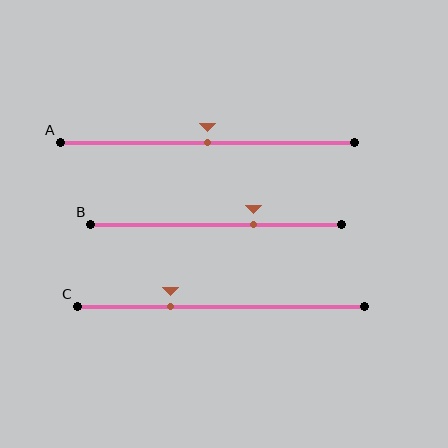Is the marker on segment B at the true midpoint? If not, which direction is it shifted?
No, the marker on segment B is shifted to the right by about 15% of the segment length.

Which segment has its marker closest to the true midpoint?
Segment A has its marker closest to the true midpoint.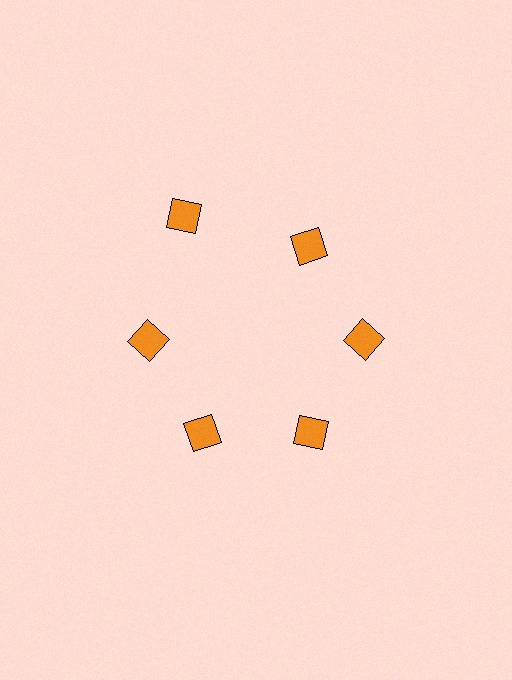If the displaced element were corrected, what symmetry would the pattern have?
It would have 6-fold rotational symmetry — the pattern would map onto itself every 60 degrees.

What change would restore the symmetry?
The symmetry would be restored by moving it inward, back onto the ring so that all 6 squares sit at equal angles and equal distance from the center.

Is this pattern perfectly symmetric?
No. The 6 orange squares are arranged in a ring, but one element near the 11 o'clock position is pushed outward from the center, breaking the 6-fold rotational symmetry.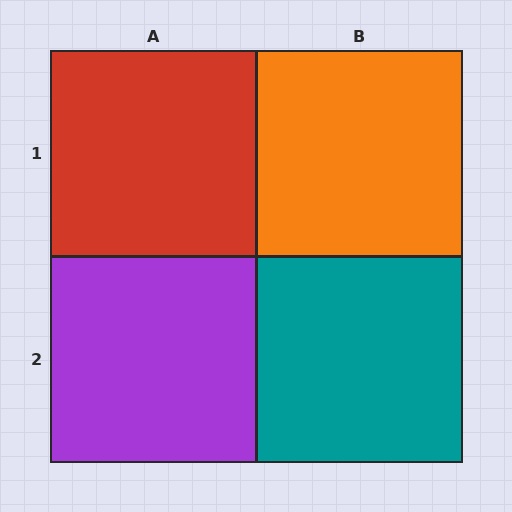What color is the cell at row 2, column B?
Teal.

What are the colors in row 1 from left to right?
Red, orange.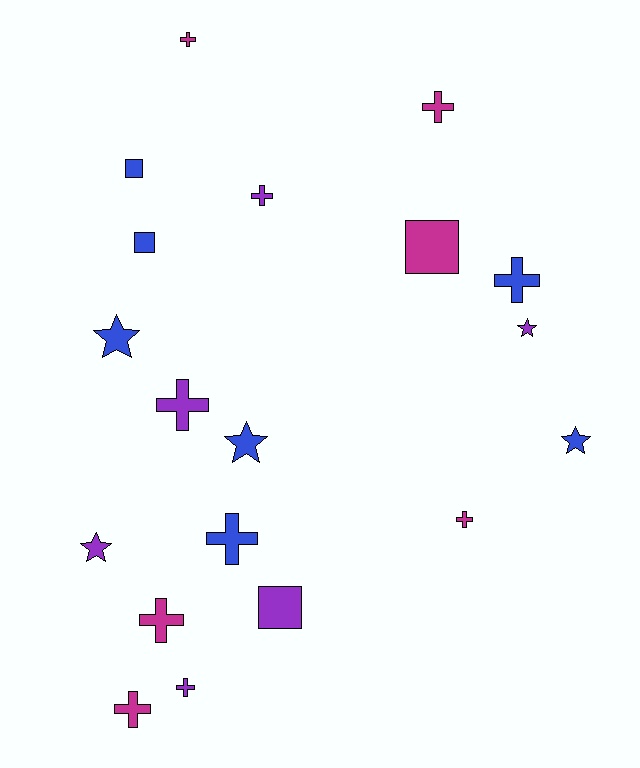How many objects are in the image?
There are 19 objects.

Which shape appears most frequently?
Cross, with 10 objects.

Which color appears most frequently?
Blue, with 7 objects.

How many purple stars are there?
There are 2 purple stars.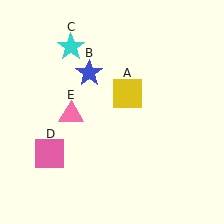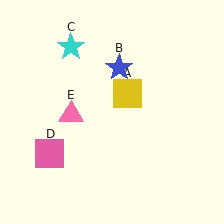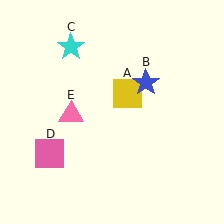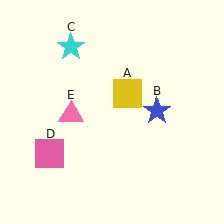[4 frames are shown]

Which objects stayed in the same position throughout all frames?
Yellow square (object A) and cyan star (object C) and pink square (object D) and pink triangle (object E) remained stationary.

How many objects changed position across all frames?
1 object changed position: blue star (object B).